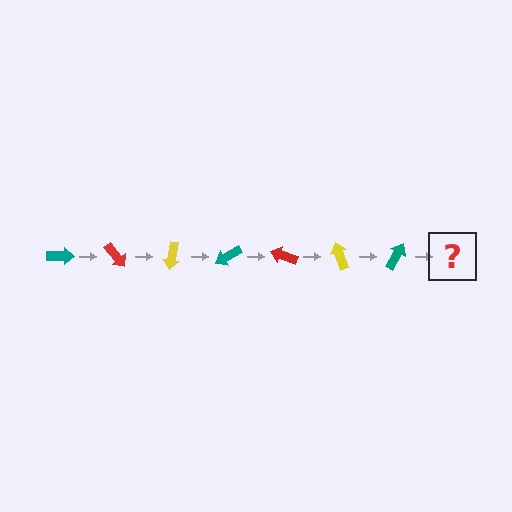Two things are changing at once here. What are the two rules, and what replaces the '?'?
The two rules are that it rotates 50 degrees each step and the color cycles through teal, red, and yellow. The '?' should be a red arrow, rotated 350 degrees from the start.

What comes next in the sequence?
The next element should be a red arrow, rotated 350 degrees from the start.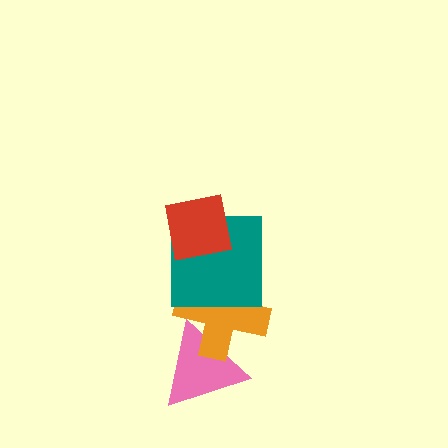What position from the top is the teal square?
The teal square is 2nd from the top.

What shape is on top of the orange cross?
The teal square is on top of the orange cross.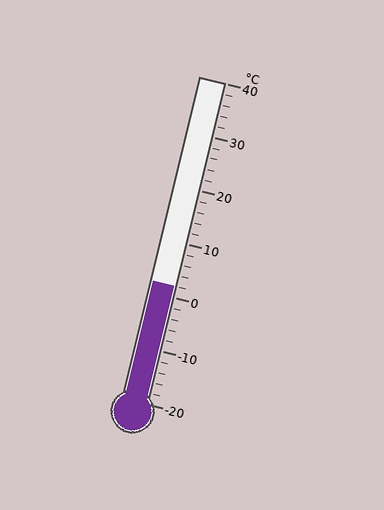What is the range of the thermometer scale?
The thermometer scale ranges from -20°C to 40°C.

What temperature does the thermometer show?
The thermometer shows approximately 2°C.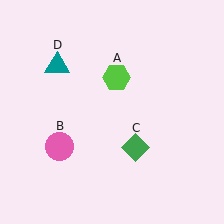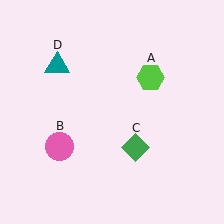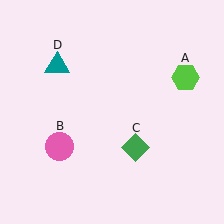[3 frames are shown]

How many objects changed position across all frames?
1 object changed position: lime hexagon (object A).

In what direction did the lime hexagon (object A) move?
The lime hexagon (object A) moved right.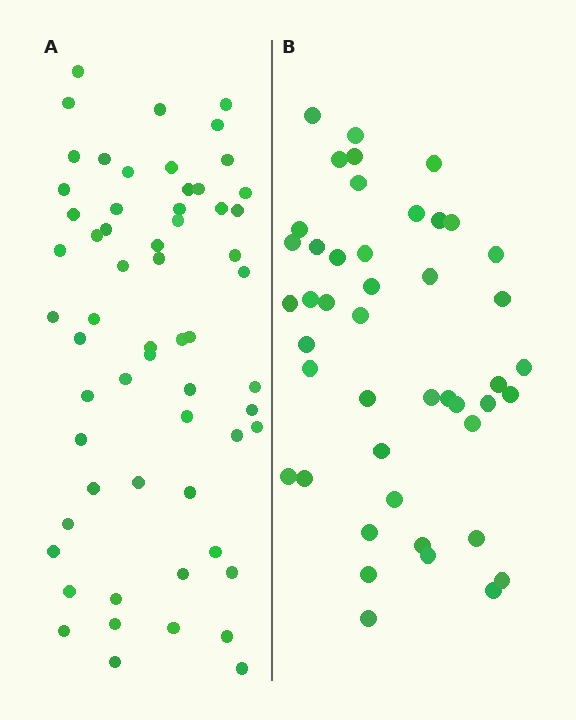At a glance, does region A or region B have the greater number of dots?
Region A (the left region) has more dots.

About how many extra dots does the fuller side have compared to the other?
Region A has approximately 15 more dots than region B.